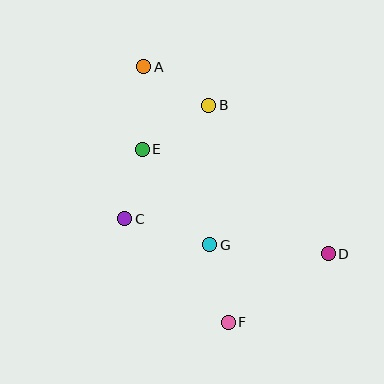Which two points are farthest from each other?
Points A and F are farthest from each other.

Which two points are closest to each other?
Points C and E are closest to each other.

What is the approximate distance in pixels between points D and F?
The distance between D and F is approximately 121 pixels.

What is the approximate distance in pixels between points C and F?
The distance between C and F is approximately 146 pixels.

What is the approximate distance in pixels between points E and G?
The distance between E and G is approximately 117 pixels.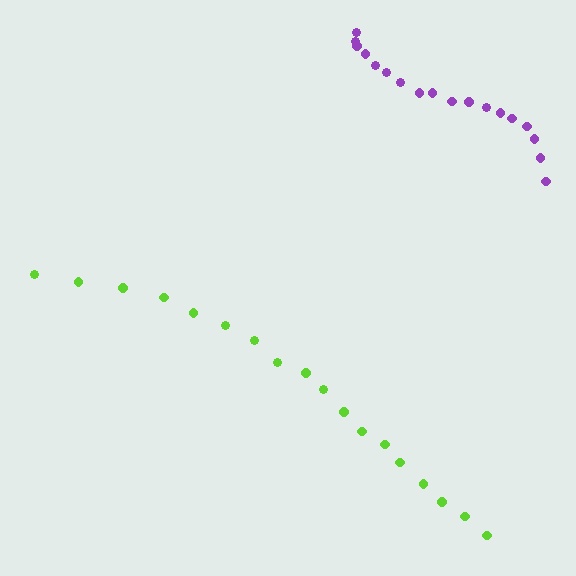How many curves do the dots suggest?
There are 2 distinct paths.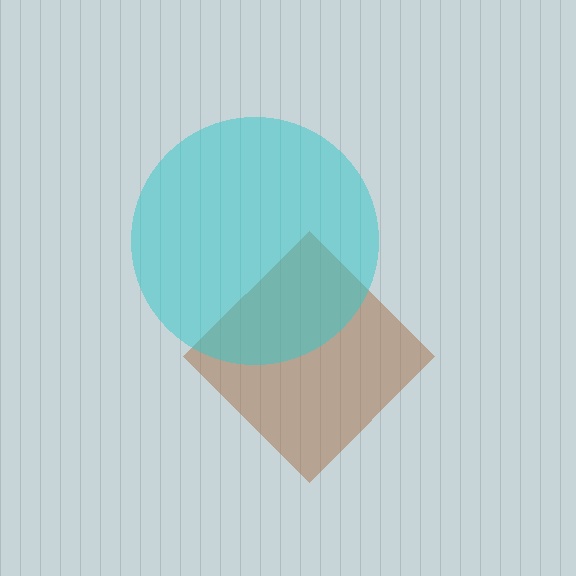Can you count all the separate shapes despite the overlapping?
Yes, there are 2 separate shapes.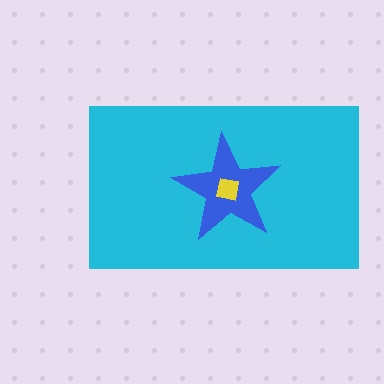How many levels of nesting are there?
3.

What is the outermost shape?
The cyan rectangle.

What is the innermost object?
The yellow square.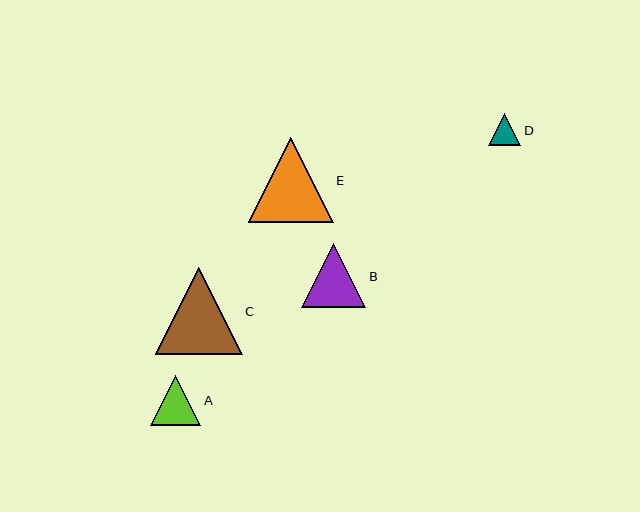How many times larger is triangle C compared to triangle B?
Triangle C is approximately 1.4 times the size of triangle B.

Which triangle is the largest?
Triangle C is the largest with a size of approximately 87 pixels.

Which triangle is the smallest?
Triangle D is the smallest with a size of approximately 32 pixels.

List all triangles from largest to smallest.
From largest to smallest: C, E, B, A, D.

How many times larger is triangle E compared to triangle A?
Triangle E is approximately 1.7 times the size of triangle A.